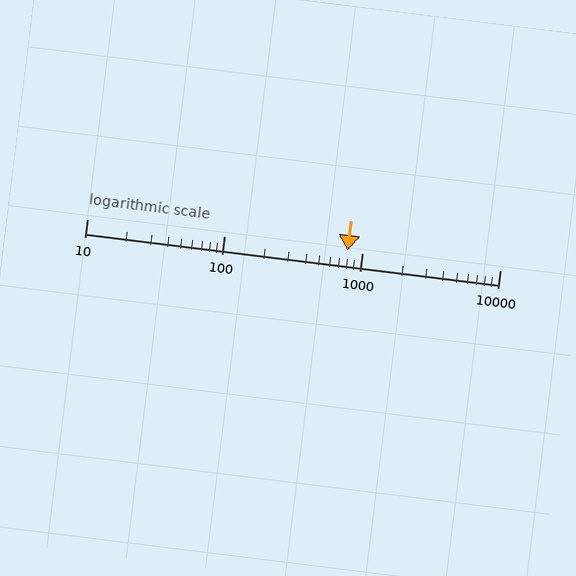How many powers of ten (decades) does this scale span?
The scale spans 3 decades, from 10 to 10000.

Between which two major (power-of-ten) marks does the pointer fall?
The pointer is between 100 and 1000.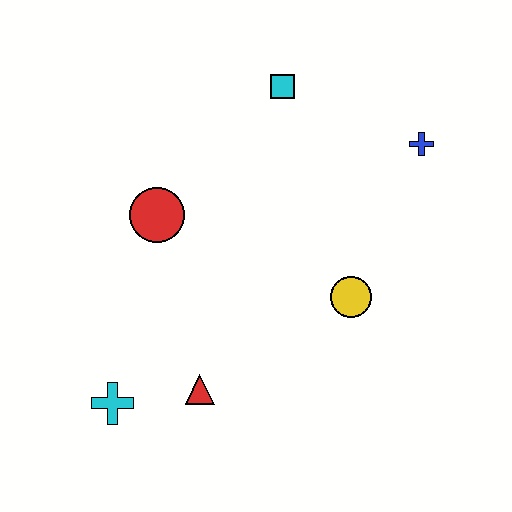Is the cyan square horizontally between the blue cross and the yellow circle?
No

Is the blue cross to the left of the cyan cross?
No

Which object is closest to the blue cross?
The cyan square is closest to the blue cross.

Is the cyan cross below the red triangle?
Yes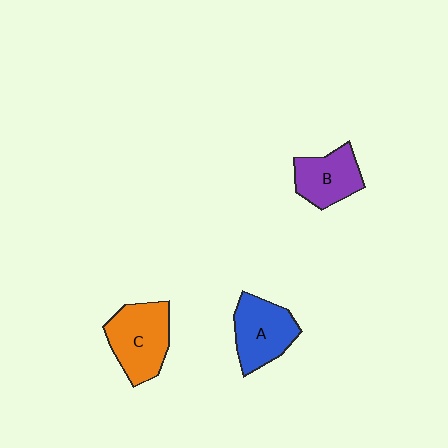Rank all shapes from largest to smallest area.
From largest to smallest: C (orange), A (blue), B (purple).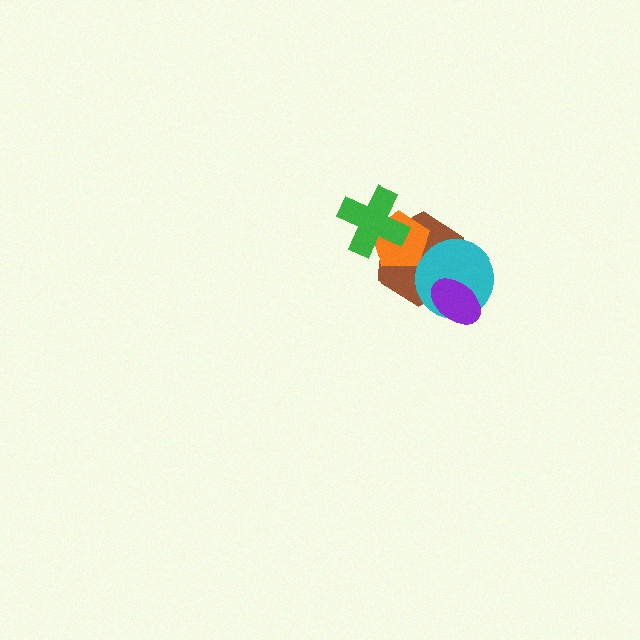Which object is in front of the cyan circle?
The purple ellipse is in front of the cyan circle.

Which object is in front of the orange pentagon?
The green cross is in front of the orange pentagon.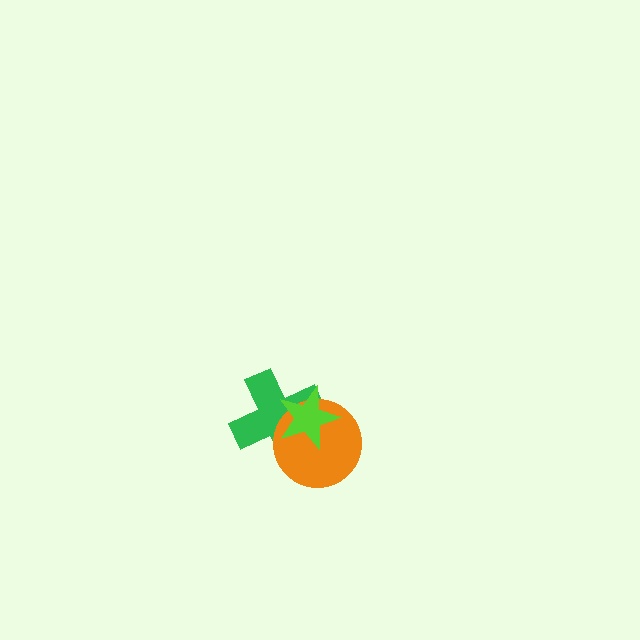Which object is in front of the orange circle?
The lime star is in front of the orange circle.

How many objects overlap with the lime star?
2 objects overlap with the lime star.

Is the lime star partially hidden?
No, no other shape covers it.